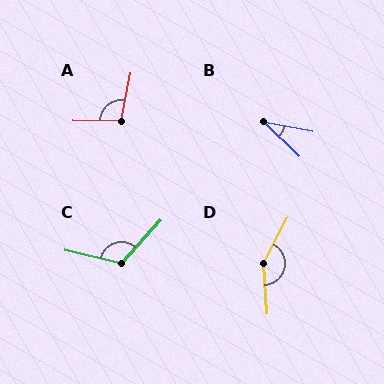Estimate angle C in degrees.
Approximately 118 degrees.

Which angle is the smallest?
B, at approximately 33 degrees.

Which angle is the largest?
D, at approximately 149 degrees.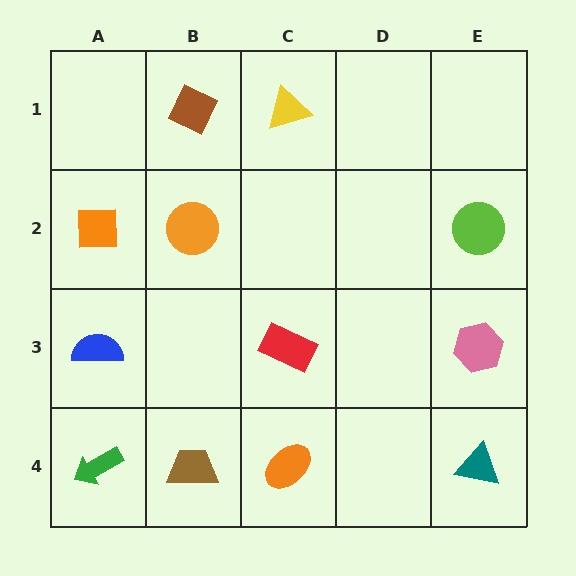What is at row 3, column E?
A pink hexagon.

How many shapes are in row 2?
3 shapes.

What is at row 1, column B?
A brown diamond.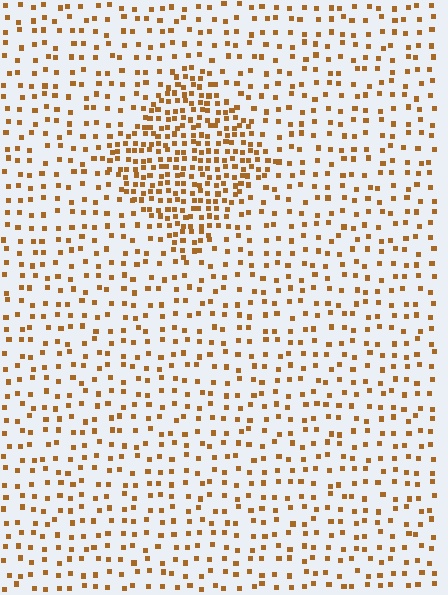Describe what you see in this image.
The image contains small brown elements arranged at two different densities. A diamond-shaped region is visible where the elements are more densely packed than the surrounding area.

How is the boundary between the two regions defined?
The boundary is defined by a change in element density (approximately 2.5x ratio). All elements are the same color, size, and shape.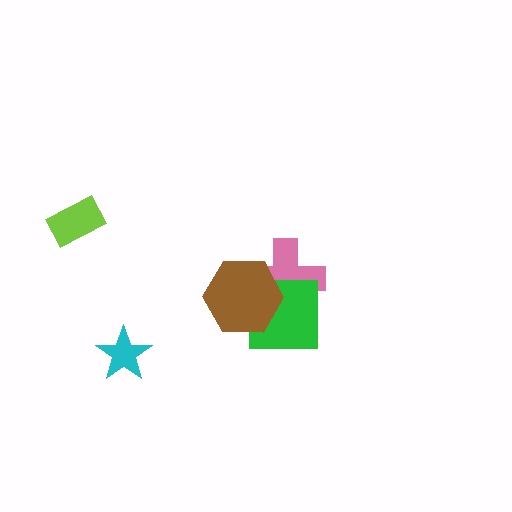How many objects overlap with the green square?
2 objects overlap with the green square.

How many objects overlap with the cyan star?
0 objects overlap with the cyan star.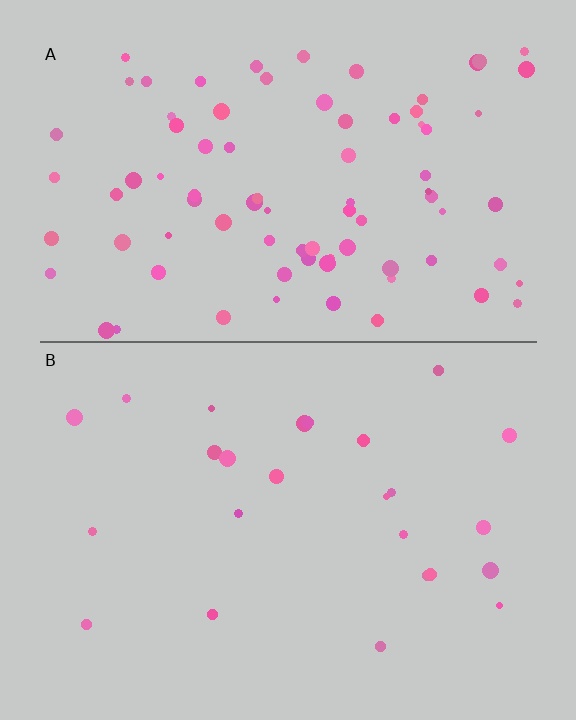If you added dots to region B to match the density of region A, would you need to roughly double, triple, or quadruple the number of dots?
Approximately triple.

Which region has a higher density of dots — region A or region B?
A (the top).